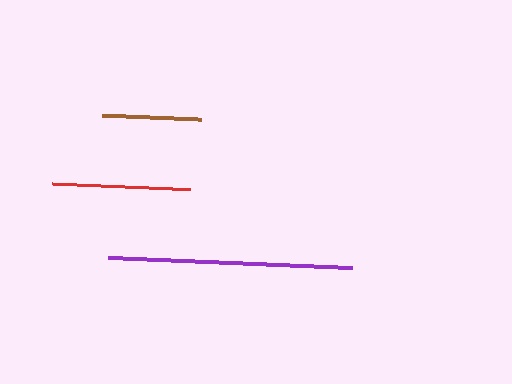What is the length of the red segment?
The red segment is approximately 138 pixels long.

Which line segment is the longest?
The purple line is the longest at approximately 244 pixels.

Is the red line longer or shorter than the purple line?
The purple line is longer than the red line.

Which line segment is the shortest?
The brown line is the shortest at approximately 99 pixels.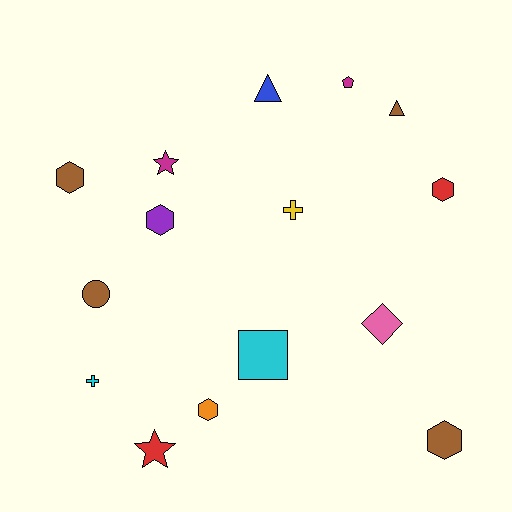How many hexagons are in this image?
There are 5 hexagons.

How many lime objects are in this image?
There are no lime objects.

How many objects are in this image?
There are 15 objects.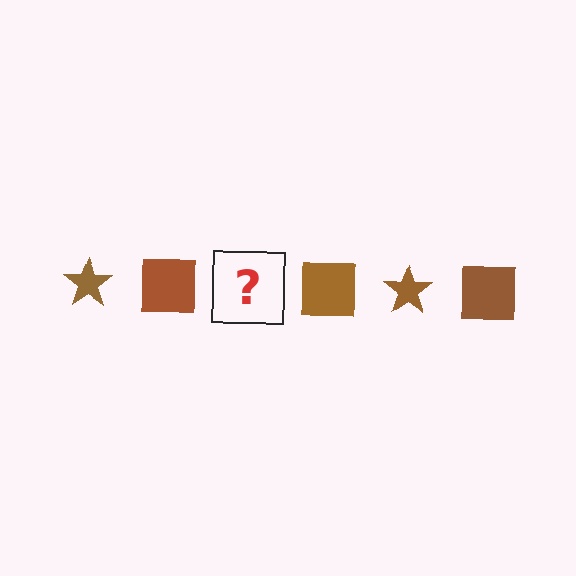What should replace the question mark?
The question mark should be replaced with a brown star.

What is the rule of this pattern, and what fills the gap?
The rule is that the pattern cycles through star, square shapes in brown. The gap should be filled with a brown star.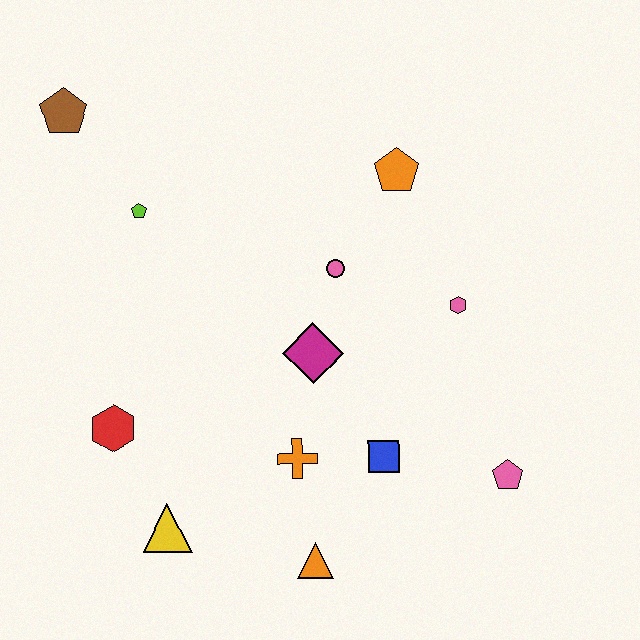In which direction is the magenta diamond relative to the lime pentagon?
The magenta diamond is to the right of the lime pentagon.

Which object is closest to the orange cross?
The blue square is closest to the orange cross.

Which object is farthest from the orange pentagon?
The yellow triangle is farthest from the orange pentagon.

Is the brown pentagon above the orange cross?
Yes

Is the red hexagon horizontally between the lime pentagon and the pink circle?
No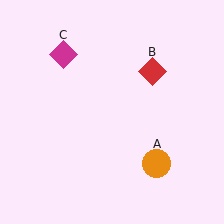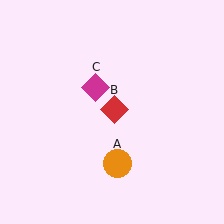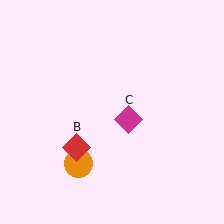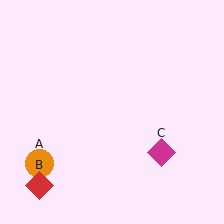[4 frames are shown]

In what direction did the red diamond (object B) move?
The red diamond (object B) moved down and to the left.